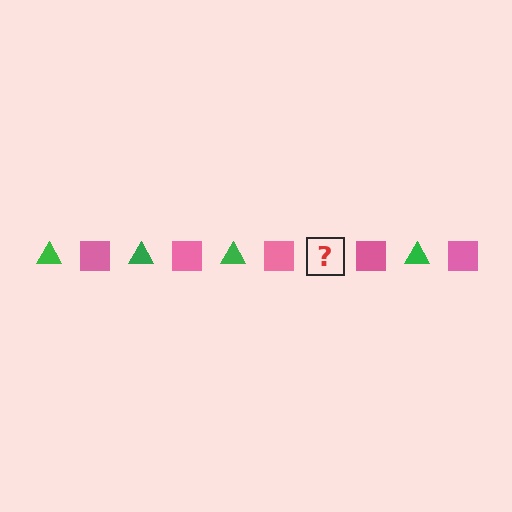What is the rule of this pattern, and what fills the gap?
The rule is that the pattern alternates between green triangle and pink square. The gap should be filled with a green triangle.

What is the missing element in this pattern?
The missing element is a green triangle.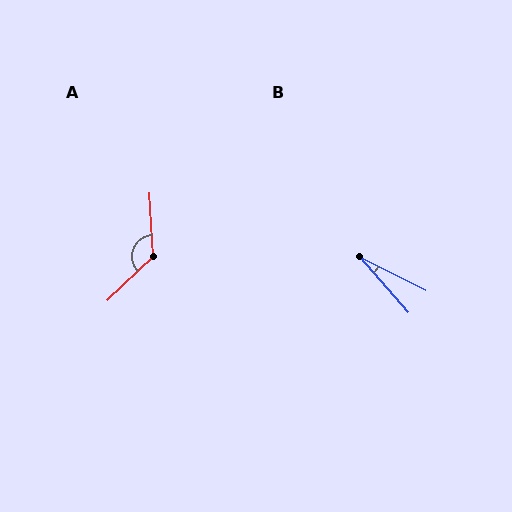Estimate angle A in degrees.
Approximately 130 degrees.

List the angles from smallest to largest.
B (22°), A (130°).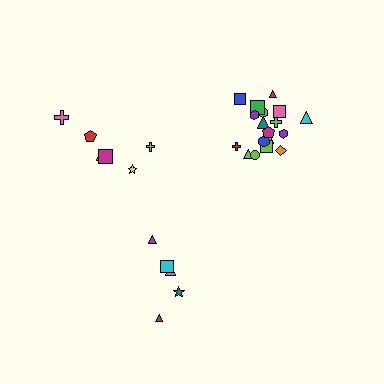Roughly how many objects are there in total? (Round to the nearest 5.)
Roughly 30 objects in total.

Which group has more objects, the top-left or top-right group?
The top-right group.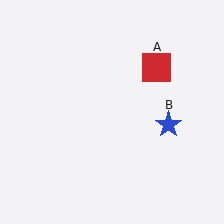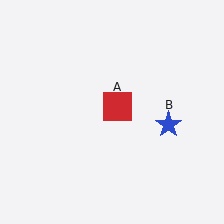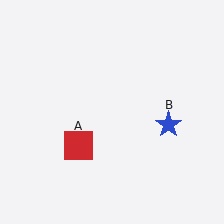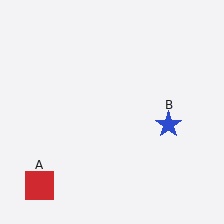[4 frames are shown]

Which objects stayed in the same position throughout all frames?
Blue star (object B) remained stationary.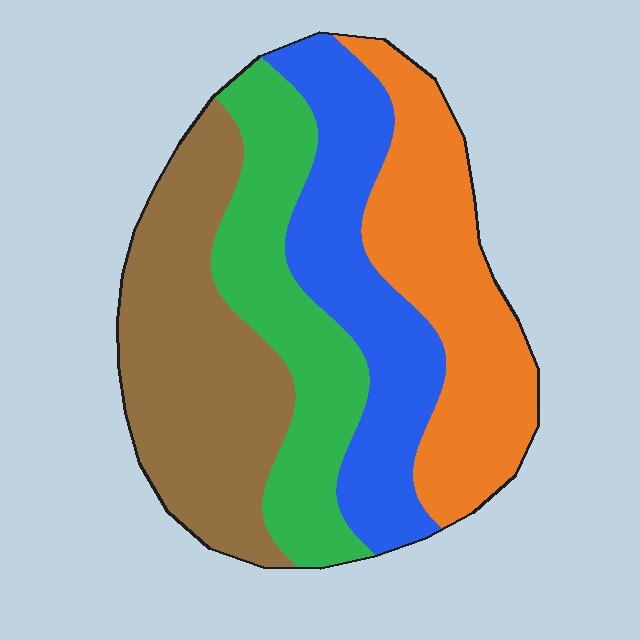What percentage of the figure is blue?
Blue covers 24% of the figure.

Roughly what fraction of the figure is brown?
Brown covers 29% of the figure.